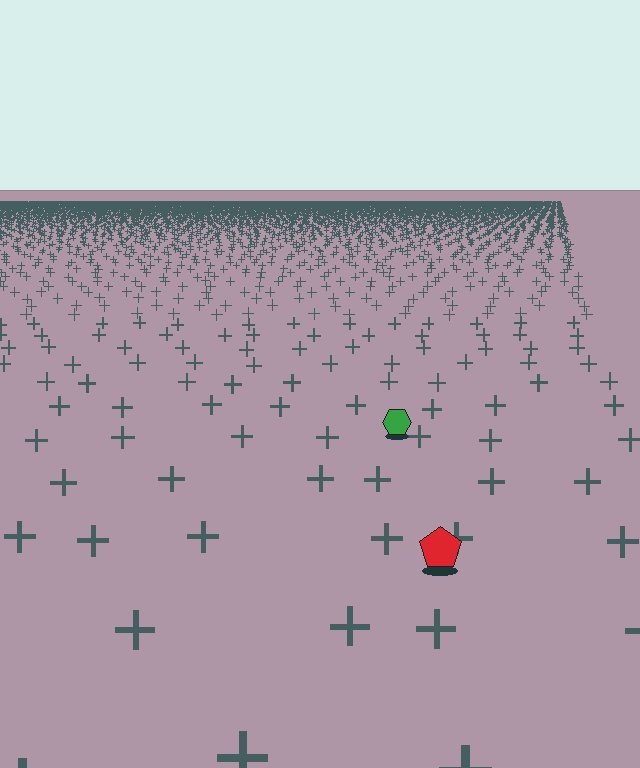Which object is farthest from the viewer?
The green hexagon is farthest from the viewer. It appears smaller and the ground texture around it is denser.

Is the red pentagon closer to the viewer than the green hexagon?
Yes. The red pentagon is closer — you can tell from the texture gradient: the ground texture is coarser near it.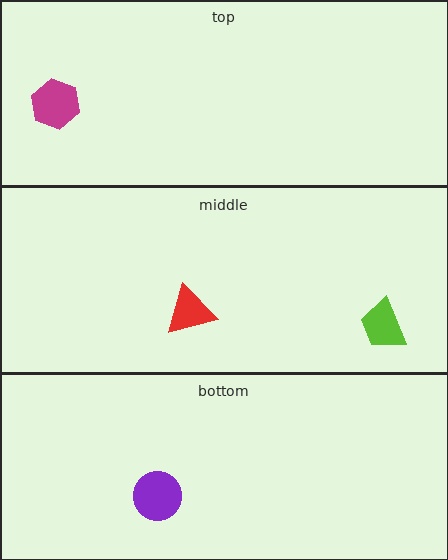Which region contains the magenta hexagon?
The top region.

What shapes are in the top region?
The magenta hexagon.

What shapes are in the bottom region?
The purple circle.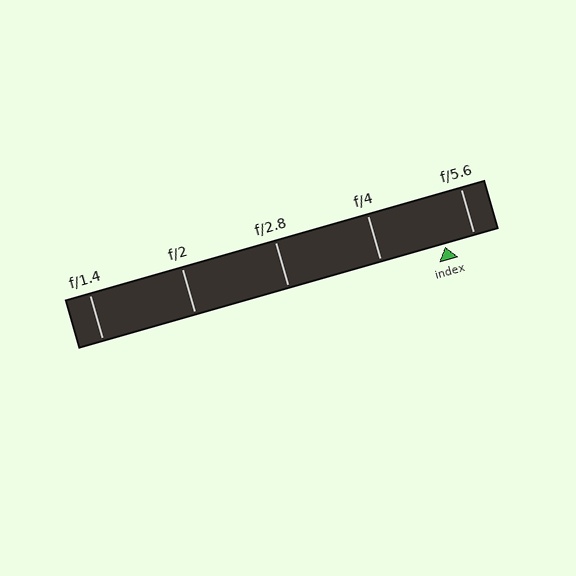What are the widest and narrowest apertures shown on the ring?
The widest aperture shown is f/1.4 and the narrowest is f/5.6.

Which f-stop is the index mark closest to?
The index mark is closest to f/5.6.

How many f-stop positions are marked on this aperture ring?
There are 5 f-stop positions marked.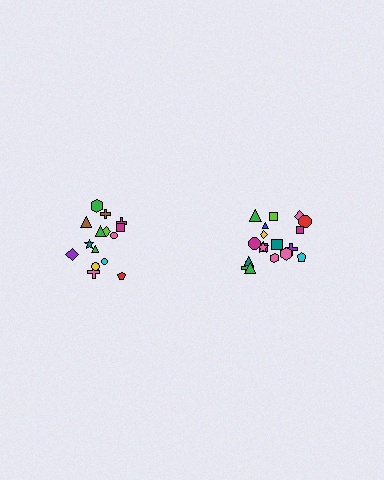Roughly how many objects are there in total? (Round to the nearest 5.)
Roughly 35 objects in total.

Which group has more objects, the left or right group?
The right group.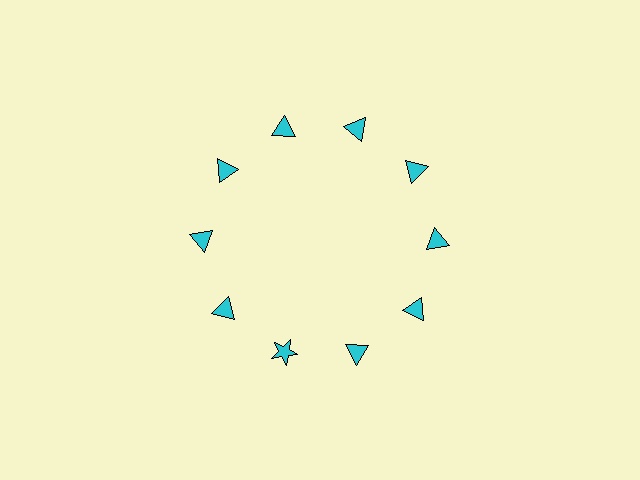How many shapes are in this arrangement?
There are 10 shapes arranged in a ring pattern.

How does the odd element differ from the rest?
It has a different shape: star instead of triangle.